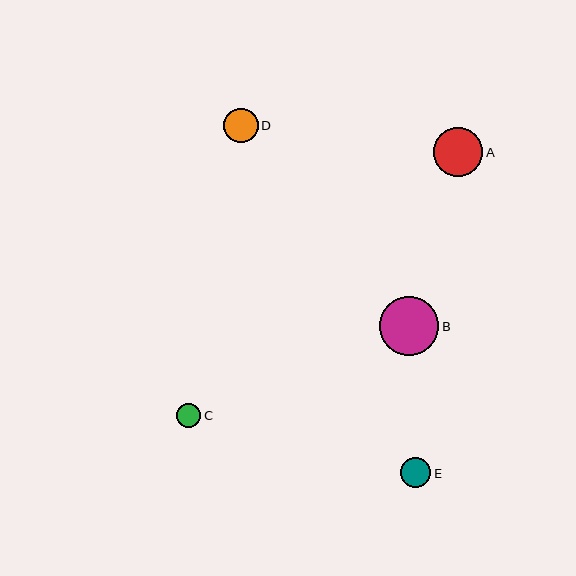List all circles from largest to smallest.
From largest to smallest: B, A, D, E, C.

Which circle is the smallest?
Circle C is the smallest with a size of approximately 25 pixels.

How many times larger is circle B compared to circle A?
Circle B is approximately 1.2 times the size of circle A.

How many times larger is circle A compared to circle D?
Circle A is approximately 1.4 times the size of circle D.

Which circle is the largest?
Circle B is the largest with a size of approximately 59 pixels.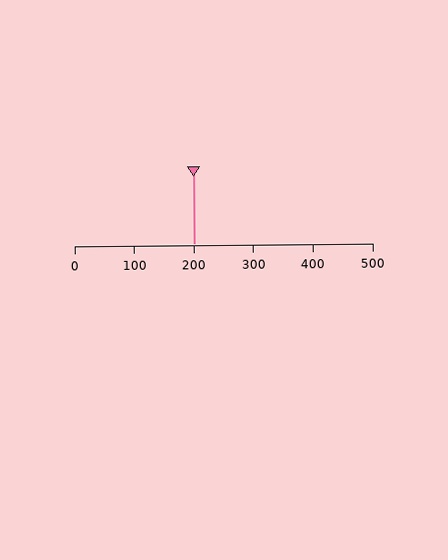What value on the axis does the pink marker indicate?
The marker indicates approximately 200.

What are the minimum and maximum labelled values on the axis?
The axis runs from 0 to 500.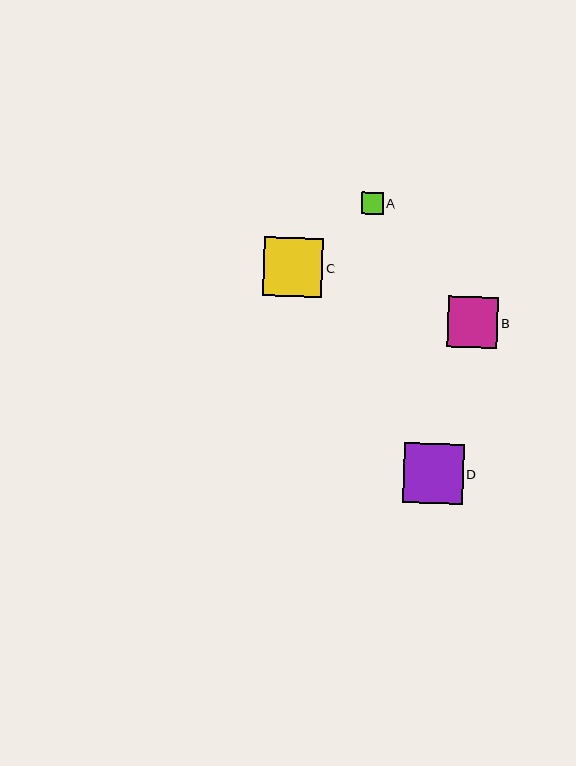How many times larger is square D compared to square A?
Square D is approximately 2.7 times the size of square A.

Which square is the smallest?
Square A is the smallest with a size of approximately 22 pixels.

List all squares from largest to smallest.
From largest to smallest: D, C, B, A.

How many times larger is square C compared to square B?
Square C is approximately 1.2 times the size of square B.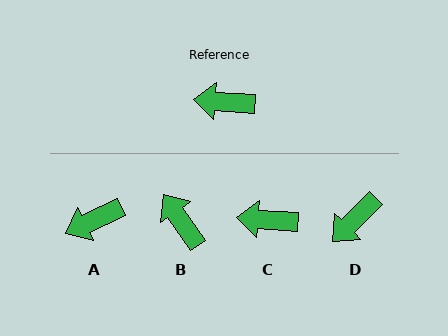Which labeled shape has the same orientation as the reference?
C.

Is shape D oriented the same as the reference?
No, it is off by about 49 degrees.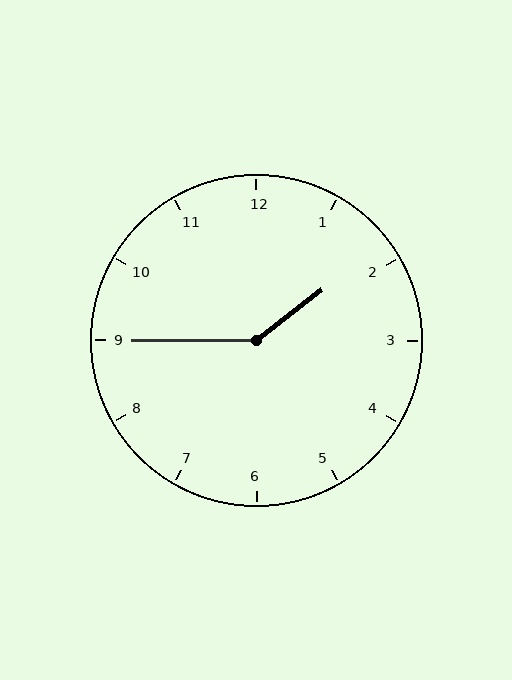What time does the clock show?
1:45.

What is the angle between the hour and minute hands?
Approximately 142 degrees.